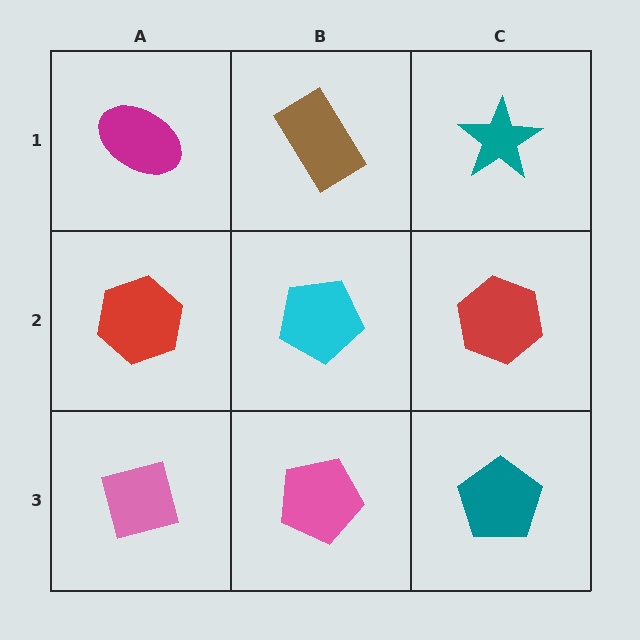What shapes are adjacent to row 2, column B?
A brown rectangle (row 1, column B), a pink pentagon (row 3, column B), a red hexagon (row 2, column A), a red hexagon (row 2, column C).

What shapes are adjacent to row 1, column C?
A red hexagon (row 2, column C), a brown rectangle (row 1, column B).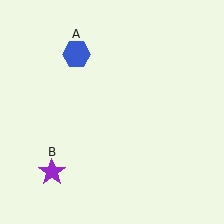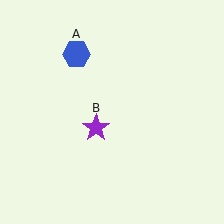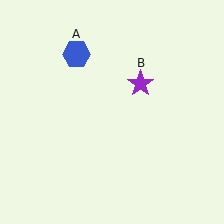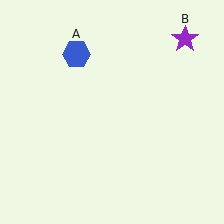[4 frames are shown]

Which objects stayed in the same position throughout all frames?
Blue hexagon (object A) remained stationary.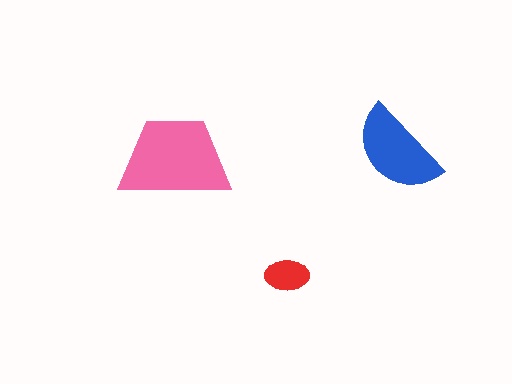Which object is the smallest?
The red ellipse.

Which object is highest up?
The blue semicircle is topmost.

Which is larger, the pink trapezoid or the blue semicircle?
The pink trapezoid.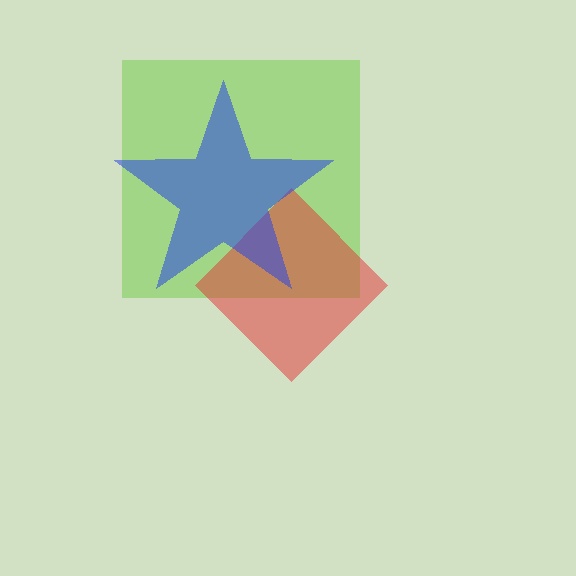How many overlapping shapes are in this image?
There are 3 overlapping shapes in the image.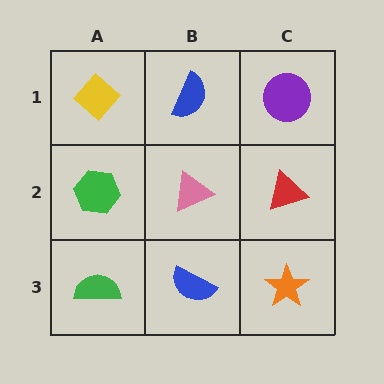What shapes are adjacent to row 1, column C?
A red triangle (row 2, column C), a blue semicircle (row 1, column B).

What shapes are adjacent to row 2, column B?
A blue semicircle (row 1, column B), a blue semicircle (row 3, column B), a green hexagon (row 2, column A), a red triangle (row 2, column C).